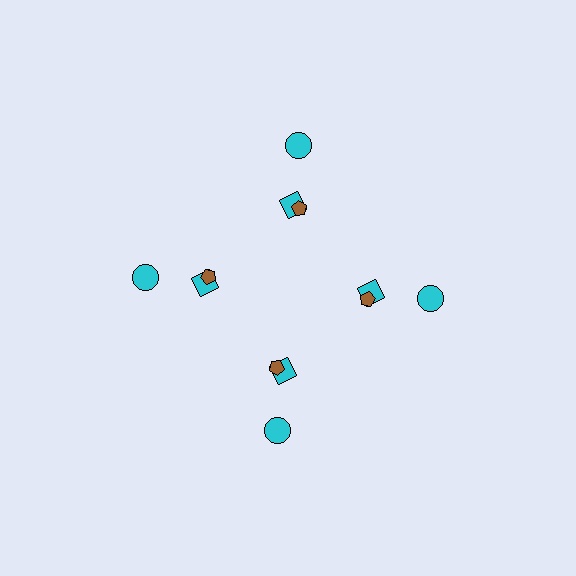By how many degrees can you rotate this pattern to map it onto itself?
The pattern maps onto itself every 90 degrees of rotation.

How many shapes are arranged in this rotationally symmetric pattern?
There are 12 shapes, arranged in 4 groups of 3.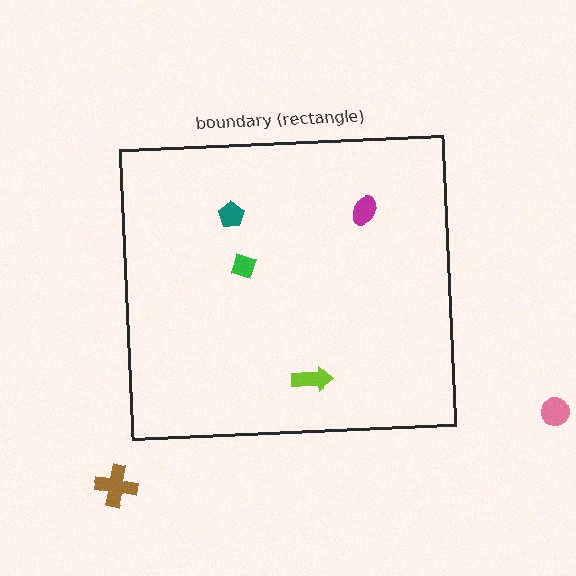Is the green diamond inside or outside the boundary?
Inside.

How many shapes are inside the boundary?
4 inside, 2 outside.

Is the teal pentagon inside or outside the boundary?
Inside.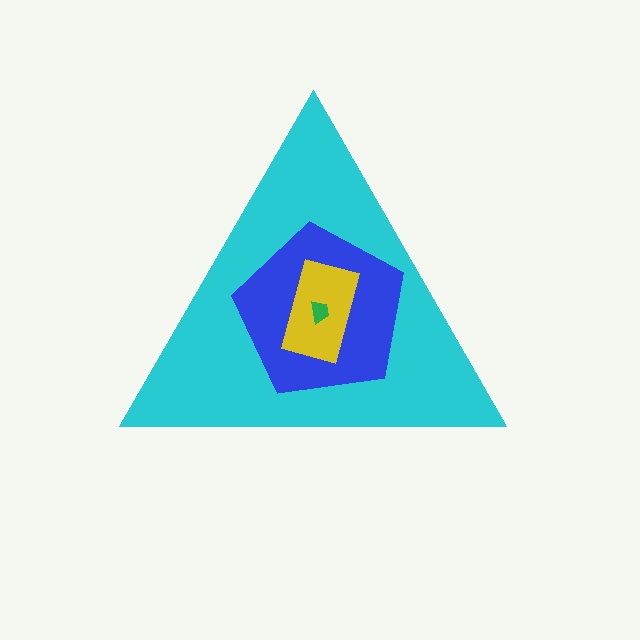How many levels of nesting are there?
4.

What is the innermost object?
The green trapezoid.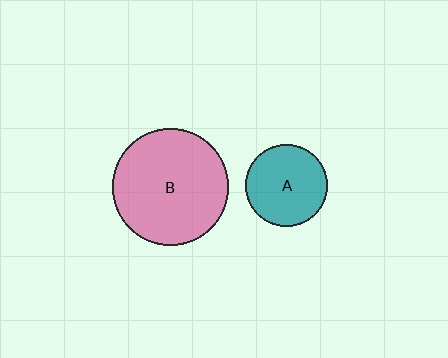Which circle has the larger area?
Circle B (pink).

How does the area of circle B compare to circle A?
Approximately 2.0 times.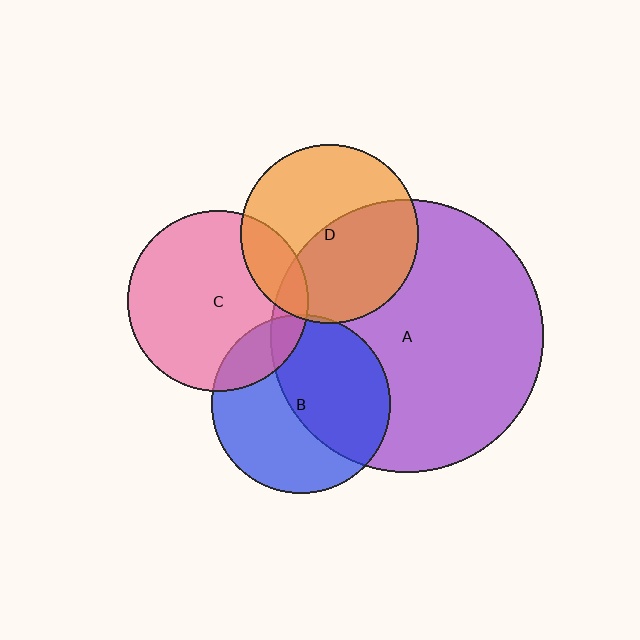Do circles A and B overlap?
Yes.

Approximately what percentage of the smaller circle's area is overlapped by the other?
Approximately 50%.